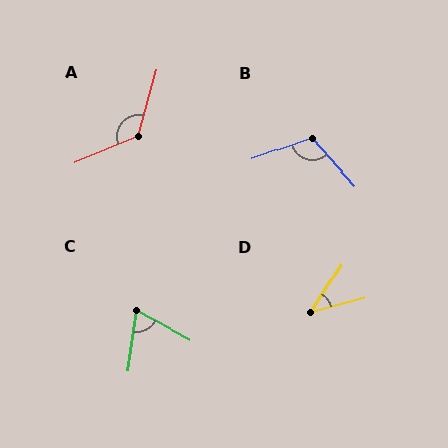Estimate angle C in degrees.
Approximately 70 degrees.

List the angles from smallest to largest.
D (42°), C (70°), B (112°), A (128°).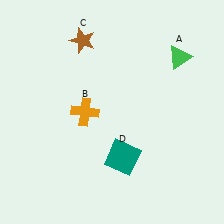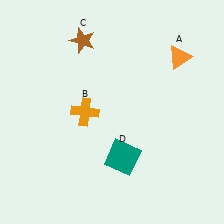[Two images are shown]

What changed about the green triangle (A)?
In Image 1, A is green. In Image 2, it changed to orange.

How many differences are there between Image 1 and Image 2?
There is 1 difference between the two images.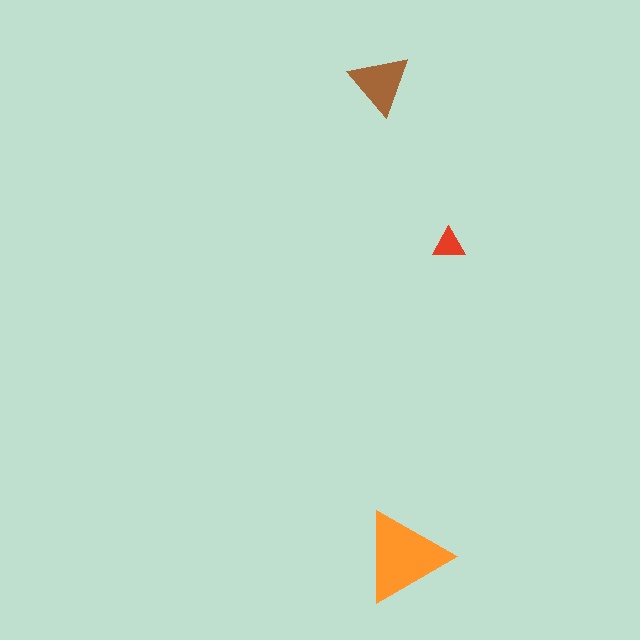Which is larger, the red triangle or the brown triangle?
The brown one.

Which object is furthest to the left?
The brown triangle is leftmost.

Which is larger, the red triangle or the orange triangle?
The orange one.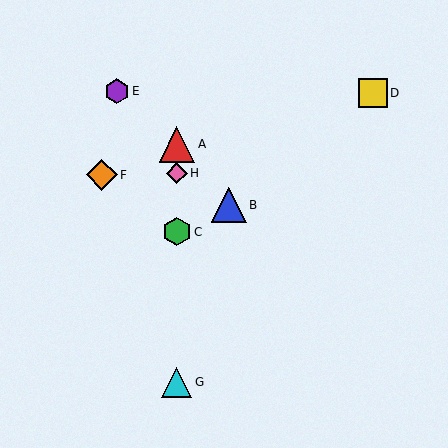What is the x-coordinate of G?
Object G is at x≈177.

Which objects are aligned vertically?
Objects A, C, G, H are aligned vertically.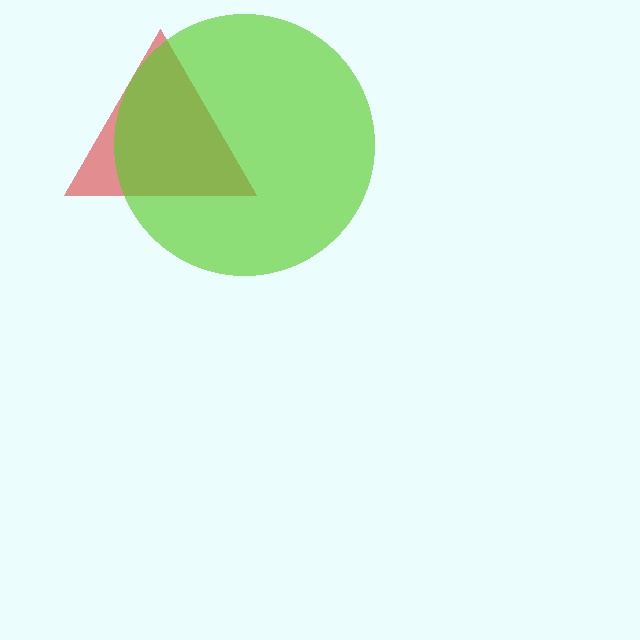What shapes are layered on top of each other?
The layered shapes are: a red triangle, a lime circle.